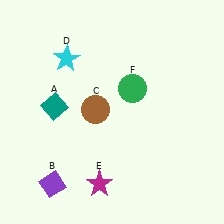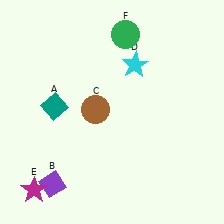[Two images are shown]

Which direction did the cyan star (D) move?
The cyan star (D) moved right.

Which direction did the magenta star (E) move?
The magenta star (E) moved left.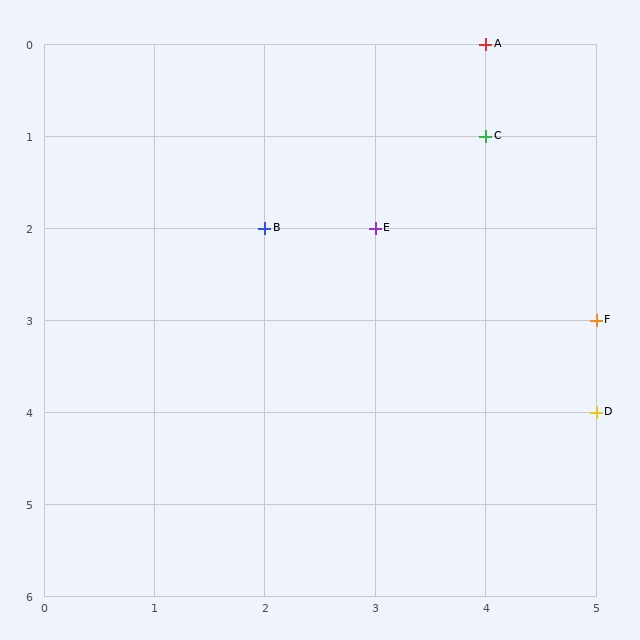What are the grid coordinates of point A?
Point A is at grid coordinates (4, 0).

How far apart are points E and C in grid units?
Points E and C are 1 column and 1 row apart (about 1.4 grid units diagonally).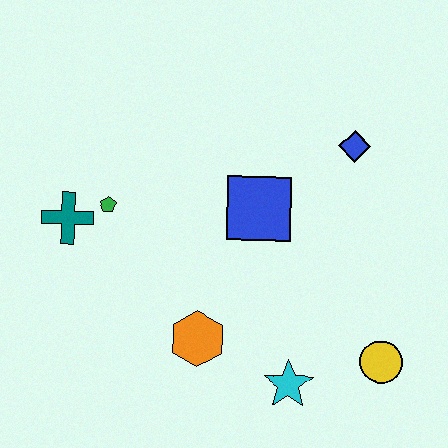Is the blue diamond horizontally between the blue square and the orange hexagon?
No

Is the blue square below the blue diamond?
Yes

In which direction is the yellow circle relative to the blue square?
The yellow circle is below the blue square.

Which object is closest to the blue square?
The blue diamond is closest to the blue square.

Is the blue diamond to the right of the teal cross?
Yes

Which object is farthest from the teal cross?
The yellow circle is farthest from the teal cross.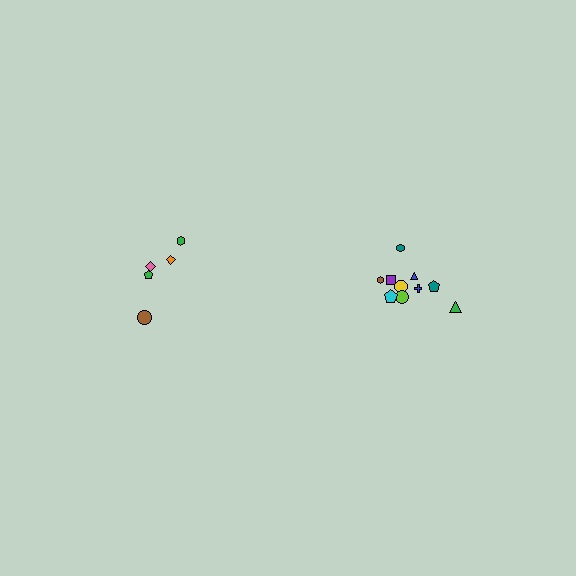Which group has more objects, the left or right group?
The right group.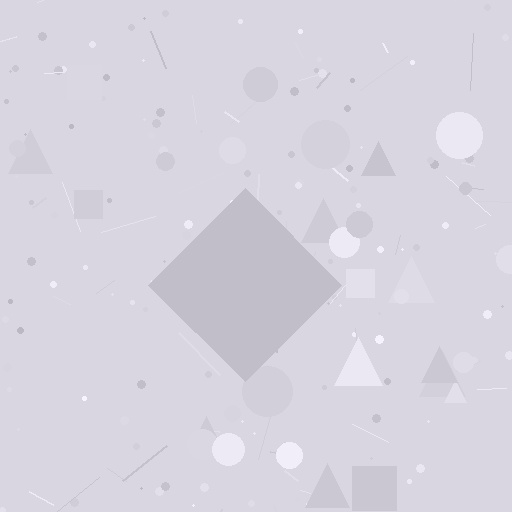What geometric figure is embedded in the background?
A diamond is embedded in the background.